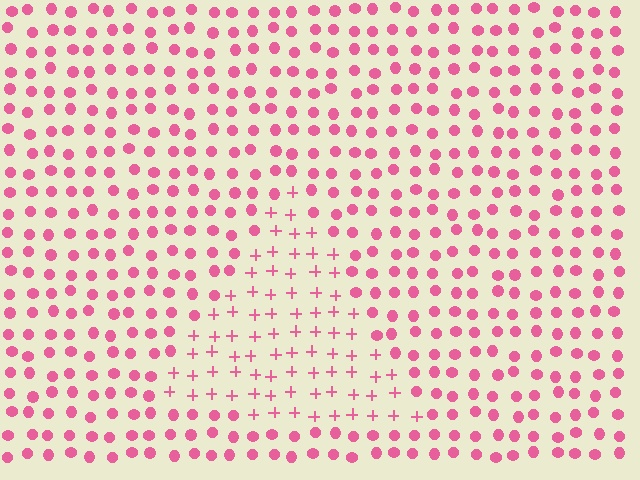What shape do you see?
I see a triangle.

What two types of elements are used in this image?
The image uses plus signs inside the triangle region and circles outside it.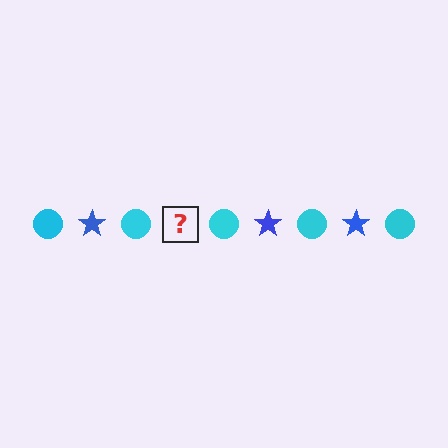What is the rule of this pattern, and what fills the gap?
The rule is that the pattern alternates between cyan circle and blue star. The gap should be filled with a blue star.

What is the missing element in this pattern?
The missing element is a blue star.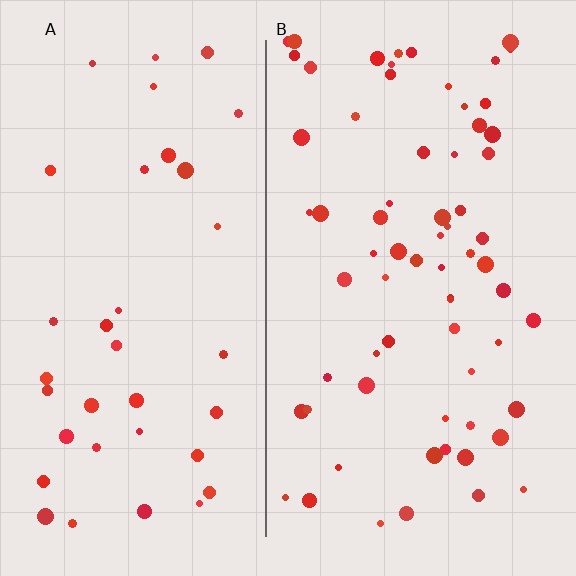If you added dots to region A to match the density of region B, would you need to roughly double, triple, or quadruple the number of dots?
Approximately double.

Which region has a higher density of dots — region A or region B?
B (the right).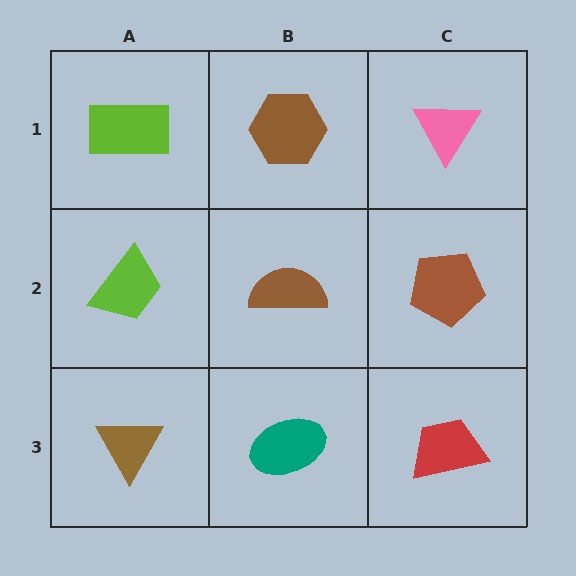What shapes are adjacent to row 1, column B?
A brown semicircle (row 2, column B), a lime rectangle (row 1, column A), a pink triangle (row 1, column C).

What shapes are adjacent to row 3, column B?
A brown semicircle (row 2, column B), a brown triangle (row 3, column A), a red trapezoid (row 3, column C).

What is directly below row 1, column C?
A brown pentagon.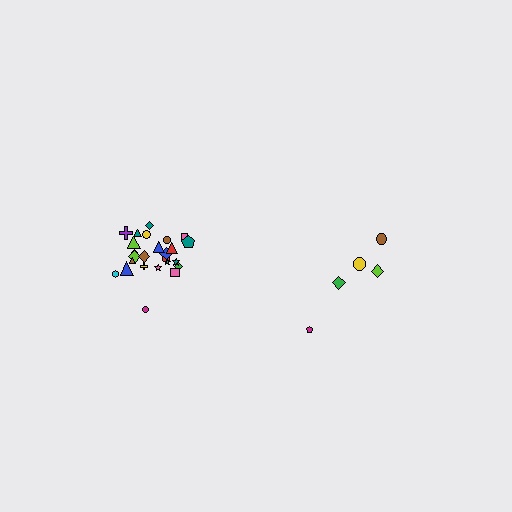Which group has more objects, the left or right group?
The left group.